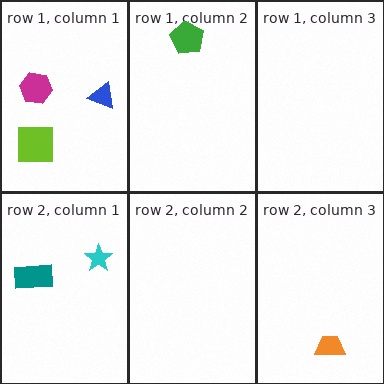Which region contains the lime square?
The row 1, column 1 region.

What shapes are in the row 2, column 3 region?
The orange trapezoid.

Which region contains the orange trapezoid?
The row 2, column 3 region.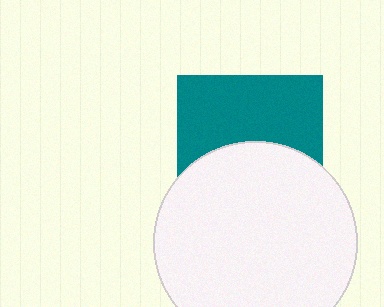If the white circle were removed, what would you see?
You would see the complete teal square.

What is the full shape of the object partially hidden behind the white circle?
The partially hidden object is a teal square.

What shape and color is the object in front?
The object in front is a white circle.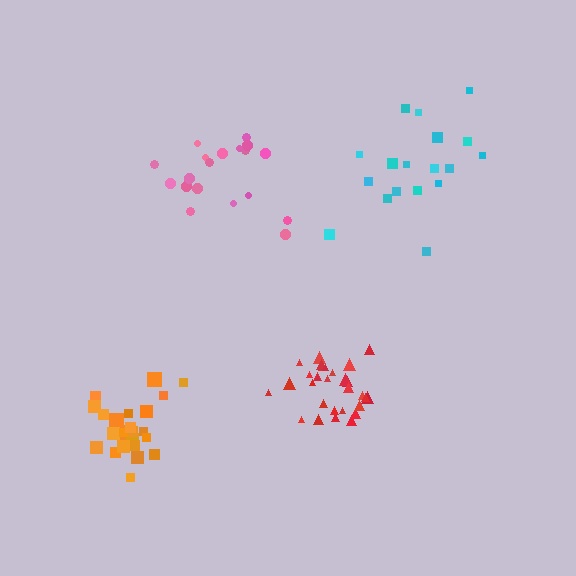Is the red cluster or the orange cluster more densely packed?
Red.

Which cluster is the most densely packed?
Red.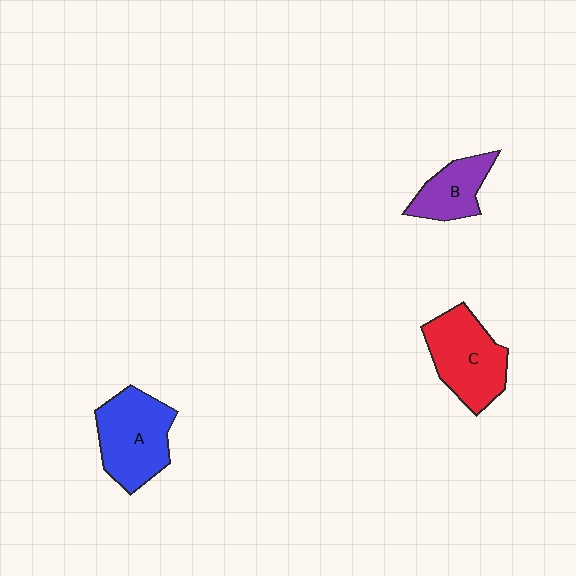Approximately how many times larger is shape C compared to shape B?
Approximately 1.6 times.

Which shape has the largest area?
Shape A (blue).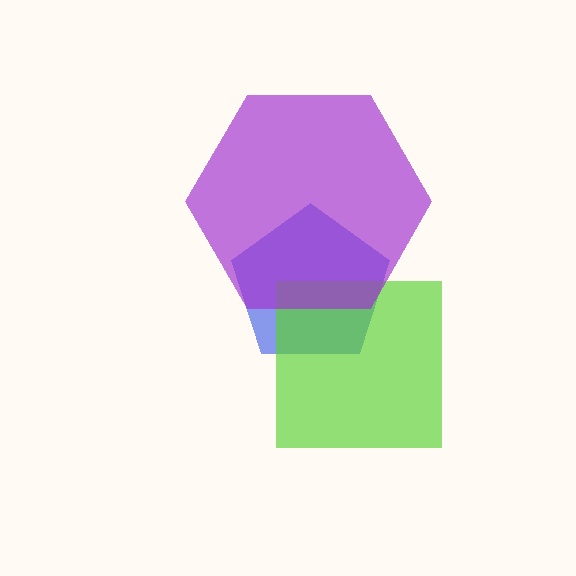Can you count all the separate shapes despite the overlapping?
Yes, there are 3 separate shapes.